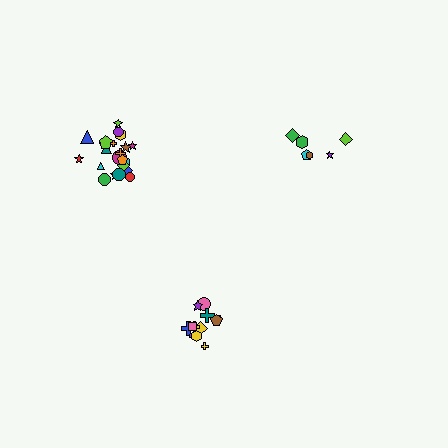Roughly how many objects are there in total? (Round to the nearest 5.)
Roughly 40 objects in total.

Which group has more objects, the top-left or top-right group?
The top-left group.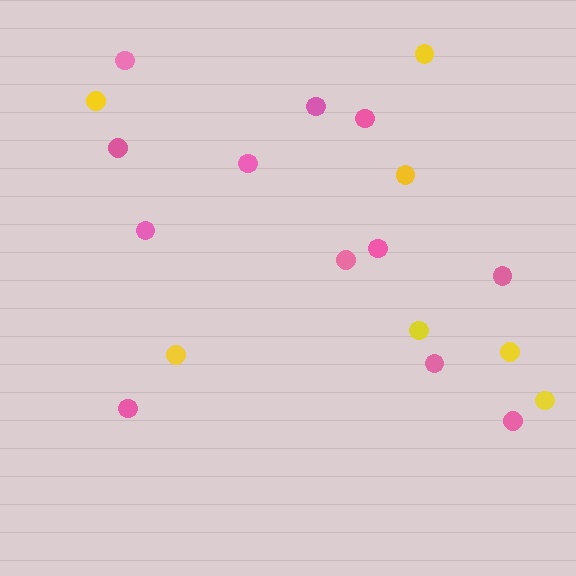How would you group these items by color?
There are 2 groups: one group of yellow circles (7) and one group of pink circles (12).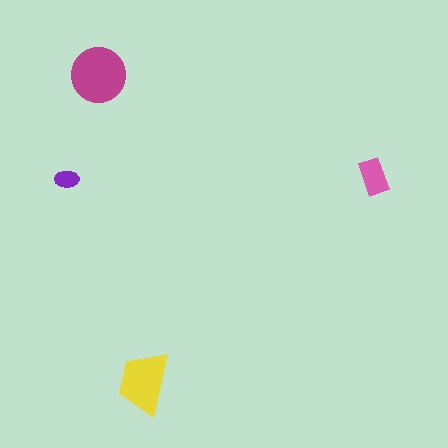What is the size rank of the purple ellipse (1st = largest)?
4th.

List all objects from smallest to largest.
The purple ellipse, the pink rectangle, the yellow trapezoid, the magenta circle.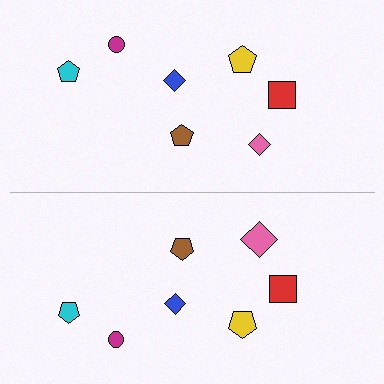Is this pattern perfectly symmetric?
No, the pattern is not perfectly symmetric. The pink diamond on the bottom side has a different size than its mirror counterpart.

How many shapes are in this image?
There are 14 shapes in this image.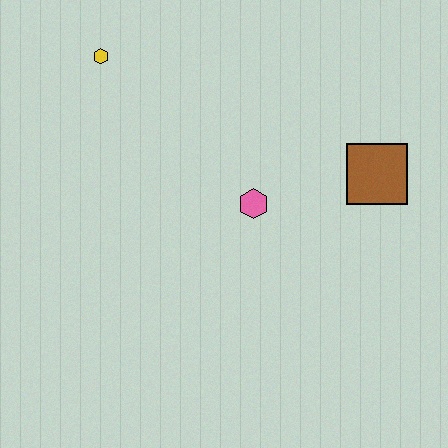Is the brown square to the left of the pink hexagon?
No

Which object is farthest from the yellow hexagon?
The brown square is farthest from the yellow hexagon.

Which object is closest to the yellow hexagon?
The pink hexagon is closest to the yellow hexagon.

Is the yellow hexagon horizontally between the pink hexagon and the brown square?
No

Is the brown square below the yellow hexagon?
Yes